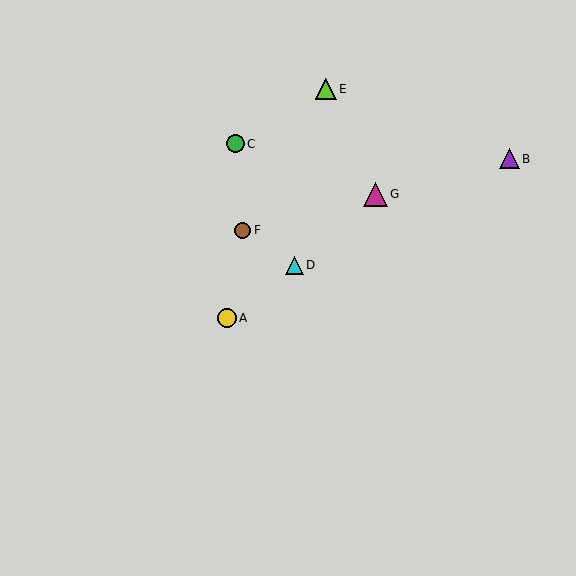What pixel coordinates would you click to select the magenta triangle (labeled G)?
Click at (375, 194) to select the magenta triangle G.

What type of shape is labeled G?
Shape G is a magenta triangle.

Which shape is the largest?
The magenta triangle (labeled G) is the largest.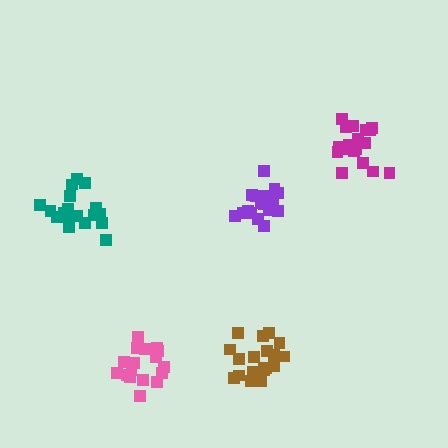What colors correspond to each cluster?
The clusters are colored: teal, magenta, purple, pink, brown.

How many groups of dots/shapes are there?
There are 5 groups.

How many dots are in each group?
Group 1: 18 dots, Group 2: 19 dots, Group 3: 19 dots, Group 4: 17 dots, Group 5: 20 dots (93 total).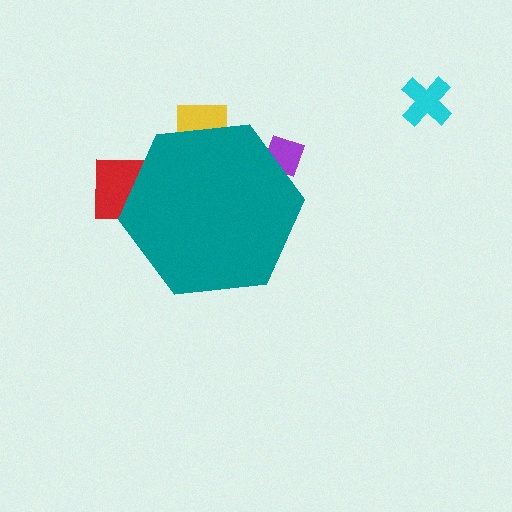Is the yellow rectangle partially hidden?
Yes, the yellow rectangle is partially hidden behind the teal hexagon.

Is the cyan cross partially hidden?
No, the cyan cross is fully visible.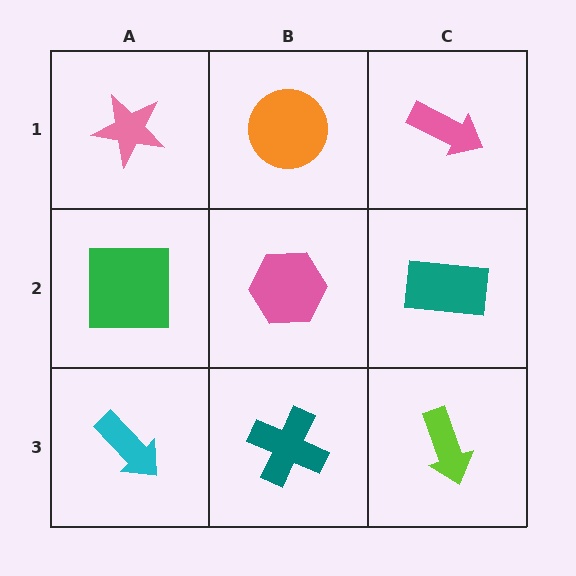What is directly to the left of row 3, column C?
A teal cross.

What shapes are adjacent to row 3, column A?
A green square (row 2, column A), a teal cross (row 3, column B).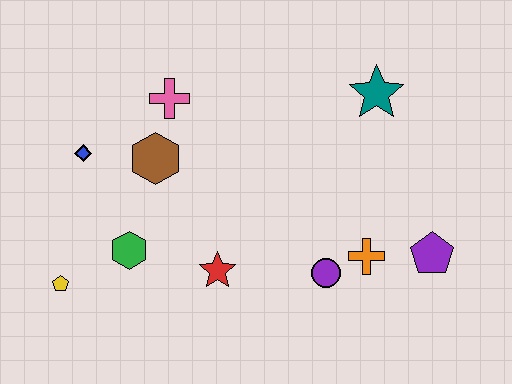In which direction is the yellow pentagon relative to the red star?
The yellow pentagon is to the left of the red star.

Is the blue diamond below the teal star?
Yes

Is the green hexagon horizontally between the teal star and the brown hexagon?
No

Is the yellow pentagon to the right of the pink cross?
No